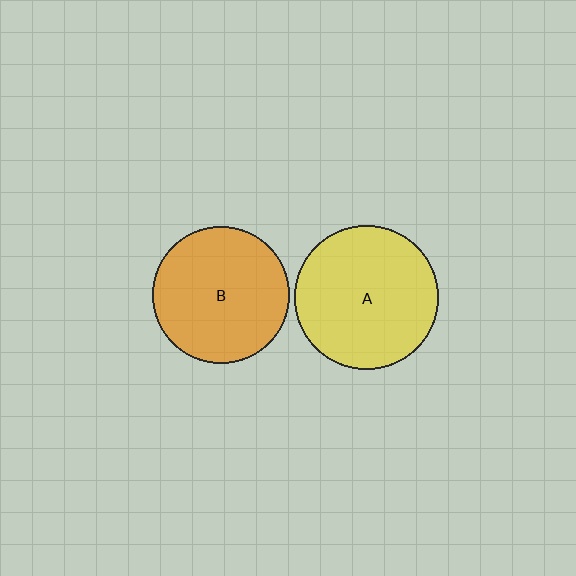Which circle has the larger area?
Circle A (yellow).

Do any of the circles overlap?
No, none of the circles overlap.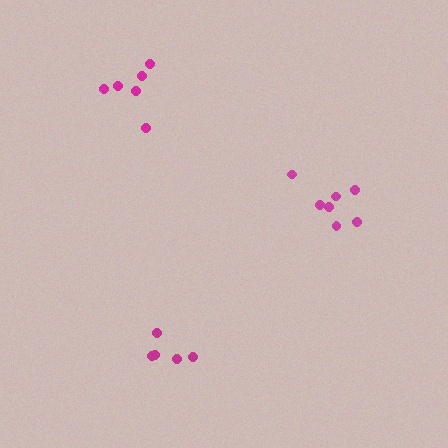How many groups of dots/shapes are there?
There are 3 groups.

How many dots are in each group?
Group 1: 6 dots, Group 2: 5 dots, Group 3: 7 dots (18 total).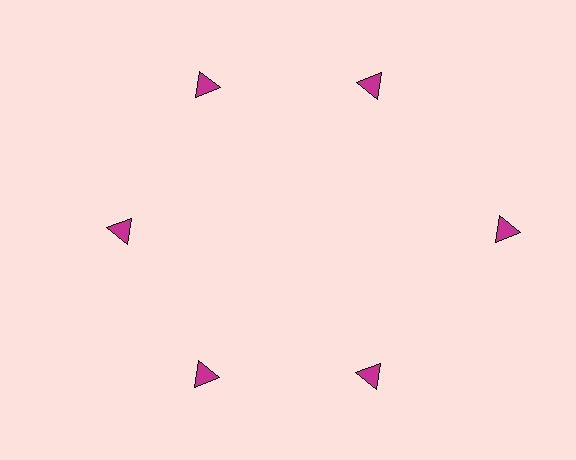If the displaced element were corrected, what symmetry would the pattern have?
It would have 6-fold rotational symmetry — the pattern would map onto itself every 60 degrees.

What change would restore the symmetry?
The symmetry would be restored by moving it inward, back onto the ring so that all 6 triangles sit at equal angles and equal distance from the center.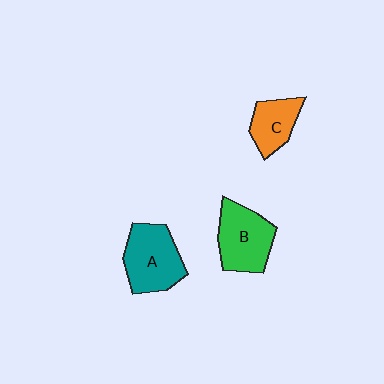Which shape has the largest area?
Shape A (teal).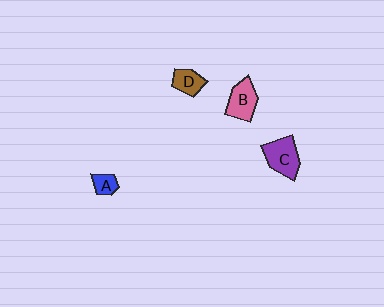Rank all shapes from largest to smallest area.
From largest to smallest: C (purple), B (pink), D (brown), A (blue).